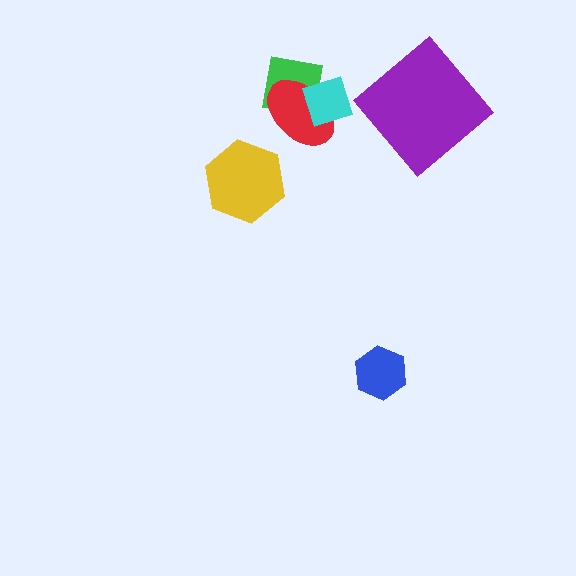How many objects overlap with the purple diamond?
0 objects overlap with the purple diamond.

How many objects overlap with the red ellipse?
2 objects overlap with the red ellipse.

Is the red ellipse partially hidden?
Yes, it is partially covered by another shape.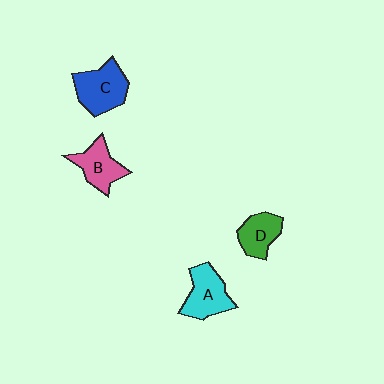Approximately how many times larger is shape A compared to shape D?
Approximately 1.3 times.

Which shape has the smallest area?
Shape D (green).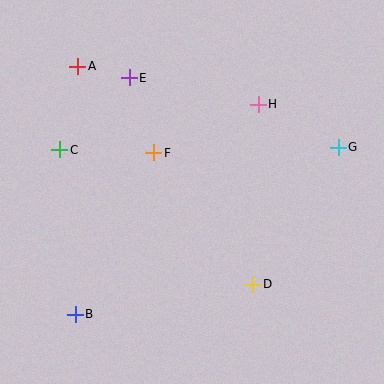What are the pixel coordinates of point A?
Point A is at (78, 66).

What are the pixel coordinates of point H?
Point H is at (258, 104).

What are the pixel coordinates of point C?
Point C is at (60, 150).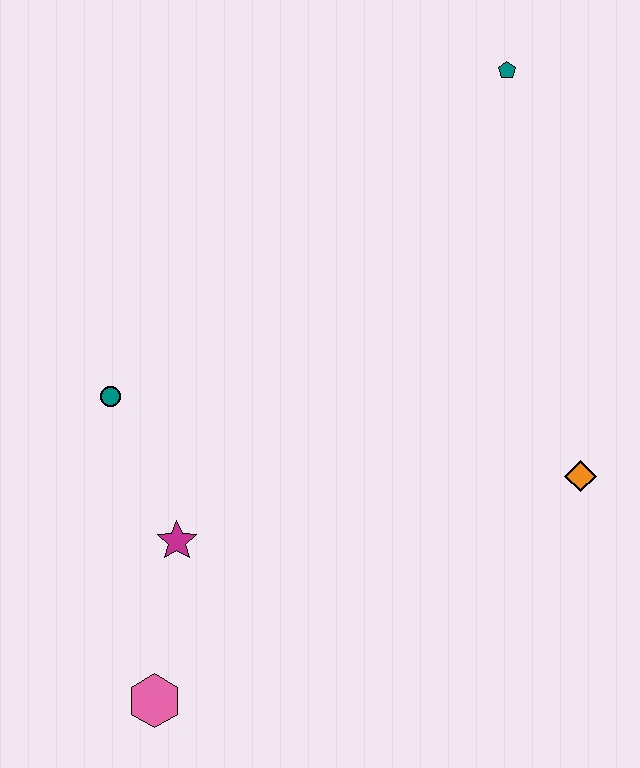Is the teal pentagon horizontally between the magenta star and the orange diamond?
Yes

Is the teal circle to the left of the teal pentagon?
Yes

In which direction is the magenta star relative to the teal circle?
The magenta star is below the teal circle.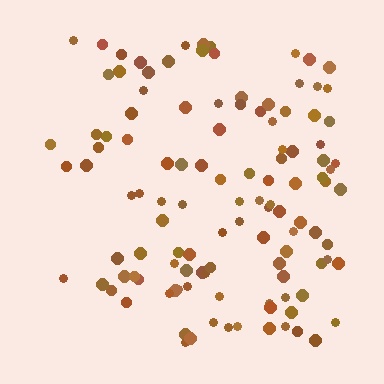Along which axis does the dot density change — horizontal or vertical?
Horizontal.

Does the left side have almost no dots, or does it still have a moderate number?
Still a moderate number, just noticeably fewer than the right.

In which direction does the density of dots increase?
From left to right, with the right side densest.